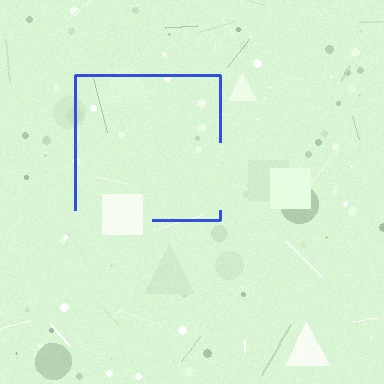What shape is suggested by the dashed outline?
The dashed outline suggests a square.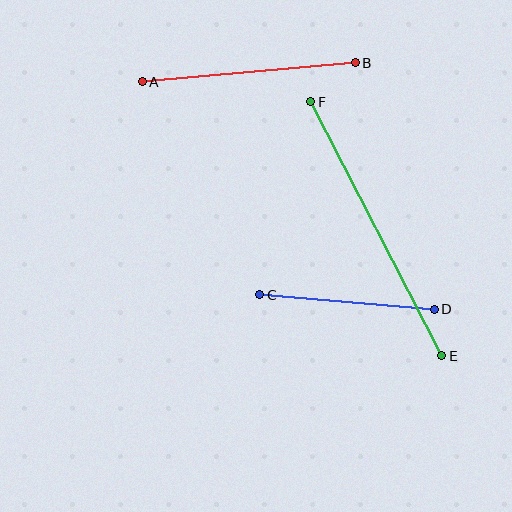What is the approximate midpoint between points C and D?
The midpoint is at approximately (347, 302) pixels.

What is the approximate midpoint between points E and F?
The midpoint is at approximately (376, 229) pixels.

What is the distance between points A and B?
The distance is approximately 214 pixels.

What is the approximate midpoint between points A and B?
The midpoint is at approximately (249, 72) pixels.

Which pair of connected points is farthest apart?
Points E and F are farthest apart.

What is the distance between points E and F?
The distance is approximately 286 pixels.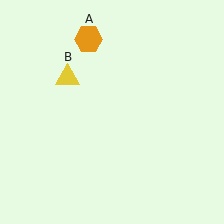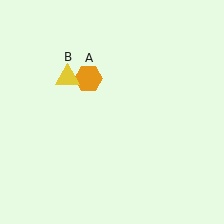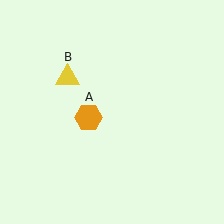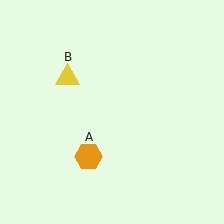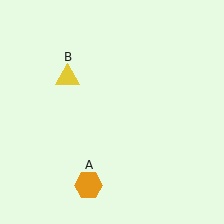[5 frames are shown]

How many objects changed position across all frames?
1 object changed position: orange hexagon (object A).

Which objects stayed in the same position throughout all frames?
Yellow triangle (object B) remained stationary.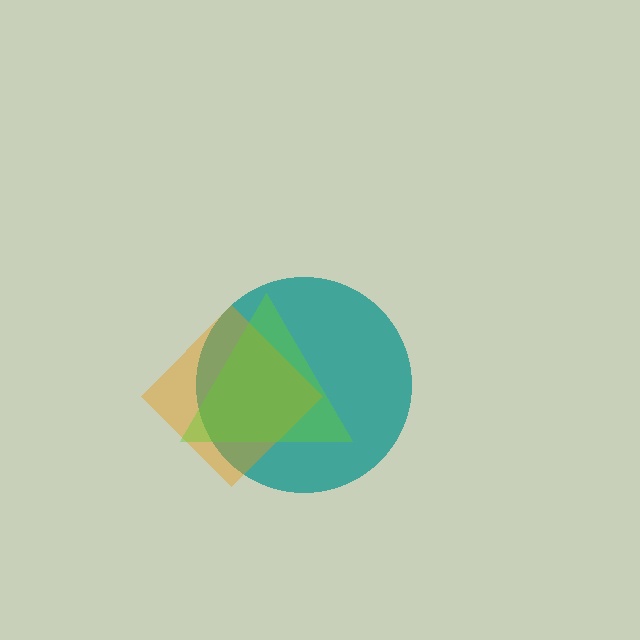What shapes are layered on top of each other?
The layered shapes are: a teal circle, an orange diamond, a lime triangle.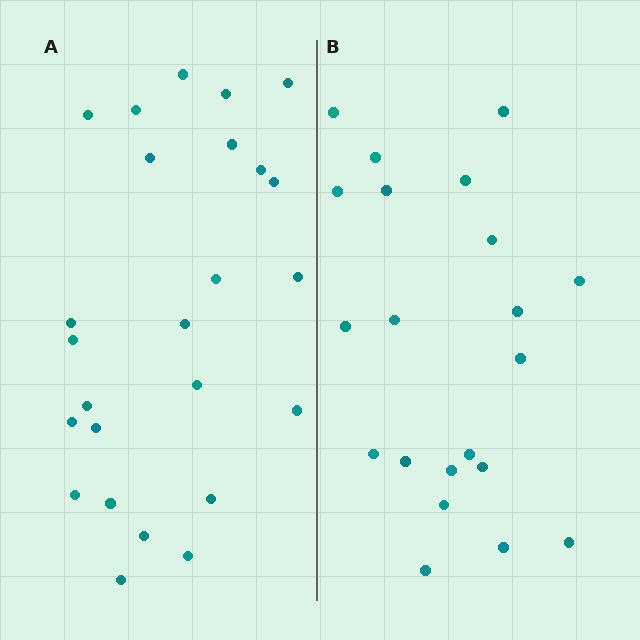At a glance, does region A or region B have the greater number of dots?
Region A (the left region) has more dots.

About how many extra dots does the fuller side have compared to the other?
Region A has about 4 more dots than region B.